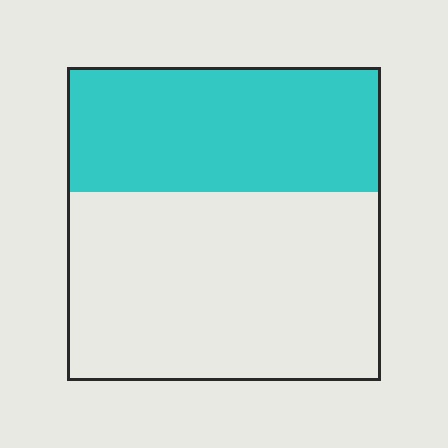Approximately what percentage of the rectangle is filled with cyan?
Approximately 40%.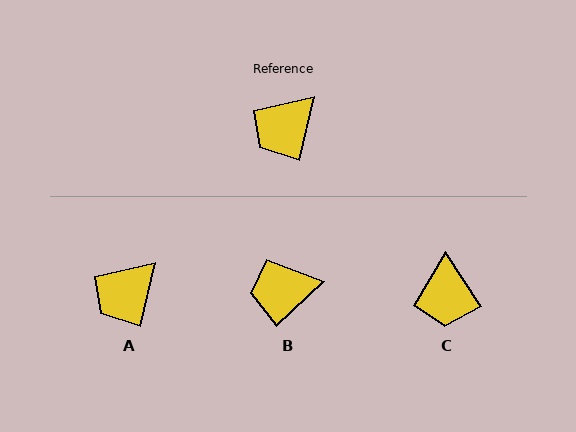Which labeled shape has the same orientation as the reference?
A.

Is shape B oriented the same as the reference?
No, it is off by about 34 degrees.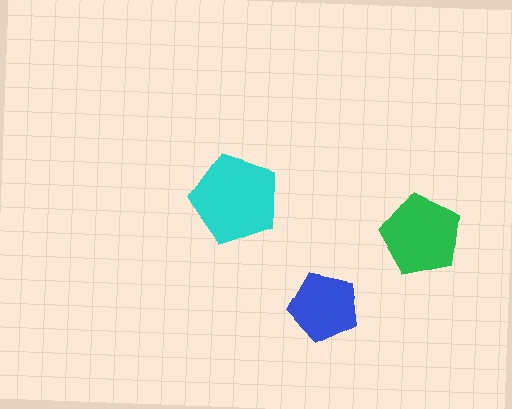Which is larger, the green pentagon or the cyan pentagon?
The cyan one.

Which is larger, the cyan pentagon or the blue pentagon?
The cyan one.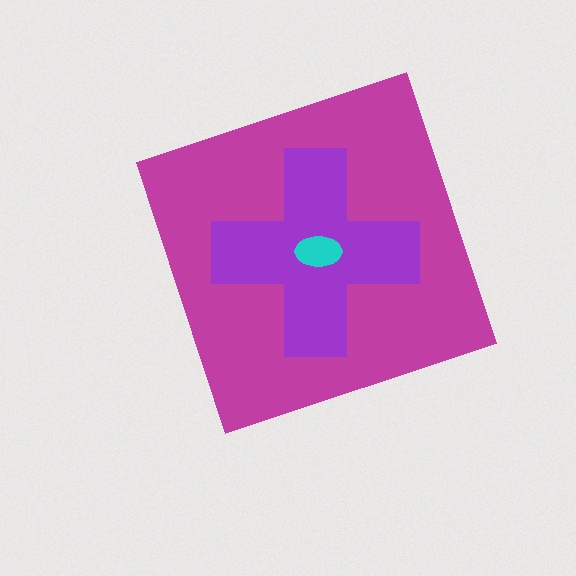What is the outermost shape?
The magenta diamond.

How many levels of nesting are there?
3.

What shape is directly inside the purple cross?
The cyan ellipse.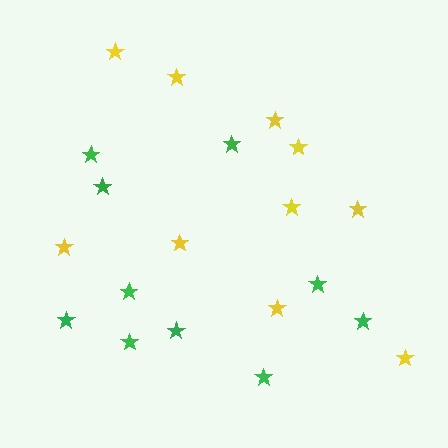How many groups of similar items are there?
There are 2 groups: one group of yellow stars (10) and one group of green stars (10).